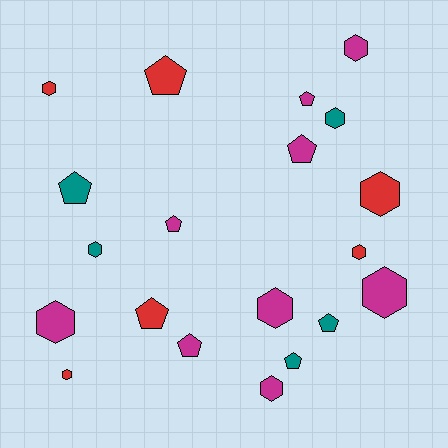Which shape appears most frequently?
Hexagon, with 11 objects.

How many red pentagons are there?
There are 2 red pentagons.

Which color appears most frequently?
Magenta, with 9 objects.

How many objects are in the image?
There are 20 objects.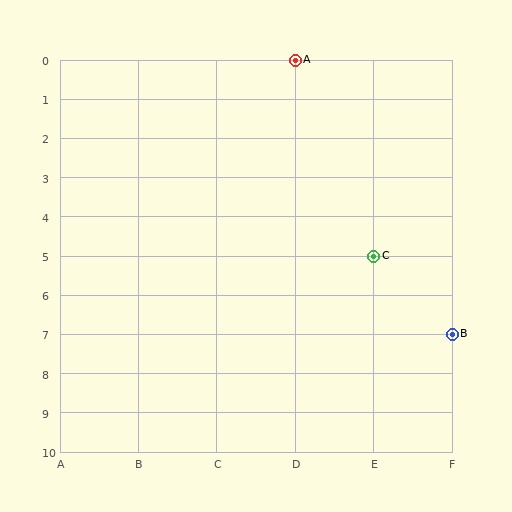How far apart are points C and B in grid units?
Points C and B are 1 column and 2 rows apart (about 2.2 grid units diagonally).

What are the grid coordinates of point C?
Point C is at grid coordinates (E, 5).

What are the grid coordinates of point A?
Point A is at grid coordinates (D, 0).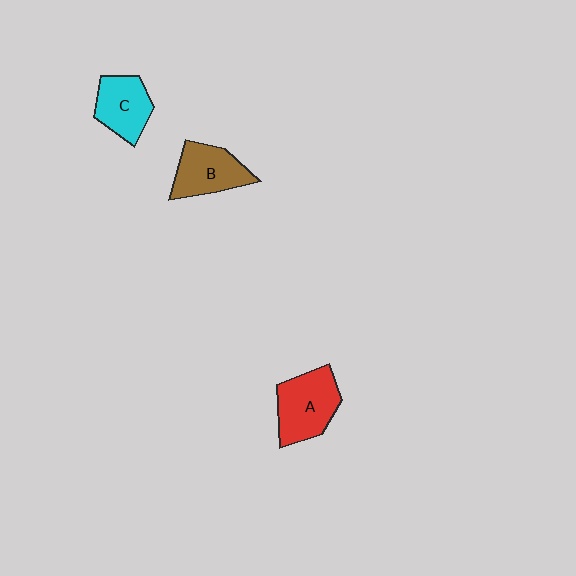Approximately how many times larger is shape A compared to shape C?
Approximately 1.3 times.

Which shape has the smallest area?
Shape C (cyan).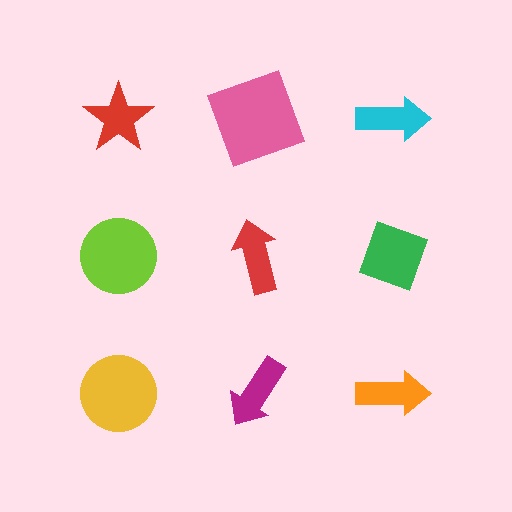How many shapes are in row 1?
3 shapes.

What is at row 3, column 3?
An orange arrow.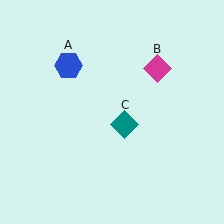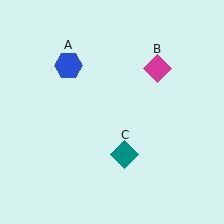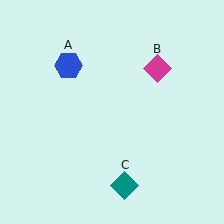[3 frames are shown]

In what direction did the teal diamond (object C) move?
The teal diamond (object C) moved down.